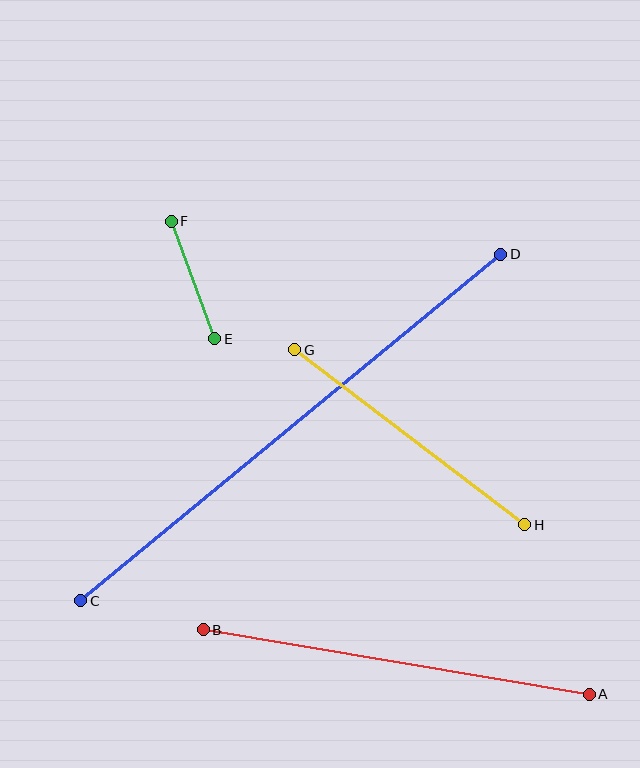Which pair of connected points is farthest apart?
Points C and D are farthest apart.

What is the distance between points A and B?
The distance is approximately 392 pixels.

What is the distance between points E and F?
The distance is approximately 125 pixels.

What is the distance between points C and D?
The distance is approximately 545 pixels.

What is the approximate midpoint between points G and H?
The midpoint is at approximately (410, 437) pixels.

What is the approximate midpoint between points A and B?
The midpoint is at approximately (396, 662) pixels.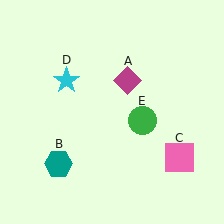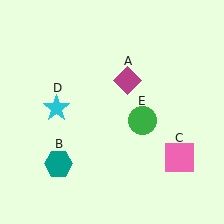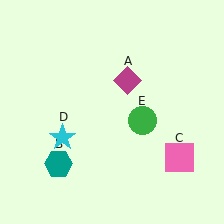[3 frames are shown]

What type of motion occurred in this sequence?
The cyan star (object D) rotated counterclockwise around the center of the scene.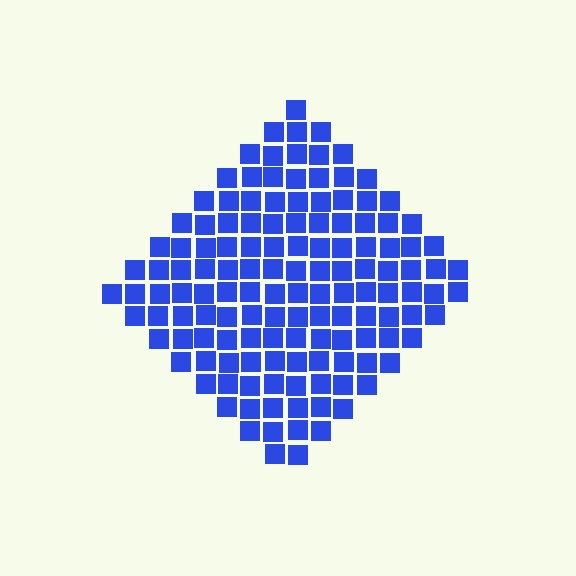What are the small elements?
The small elements are squares.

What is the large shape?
The large shape is a diamond.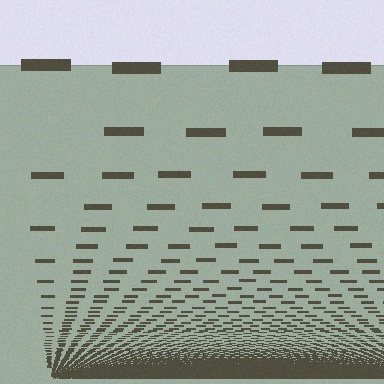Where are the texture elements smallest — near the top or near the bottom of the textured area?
Near the bottom.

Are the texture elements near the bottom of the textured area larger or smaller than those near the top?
Smaller. The gradient is inverted — elements near the bottom are smaller and denser.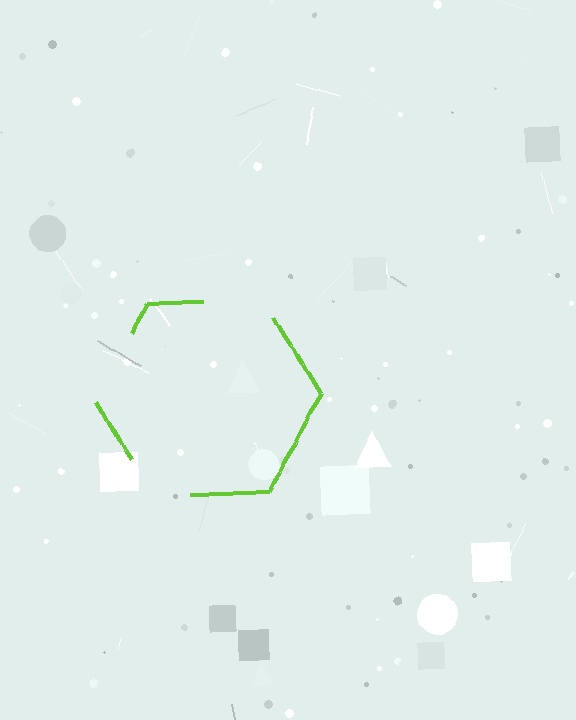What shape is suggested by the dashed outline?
The dashed outline suggests a hexagon.